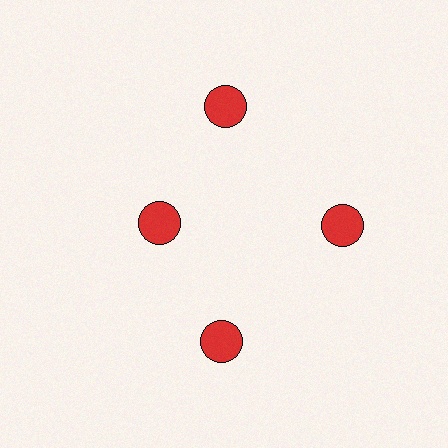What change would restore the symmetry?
The symmetry would be restored by moving it outward, back onto the ring so that all 4 circles sit at equal angles and equal distance from the center.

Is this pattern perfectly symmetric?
No. The 4 red circles are arranged in a ring, but one element near the 9 o'clock position is pulled inward toward the center, breaking the 4-fold rotational symmetry.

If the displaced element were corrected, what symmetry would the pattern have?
It would have 4-fold rotational symmetry — the pattern would map onto itself every 90 degrees.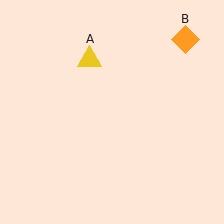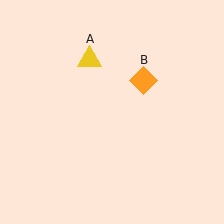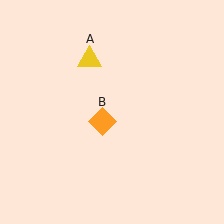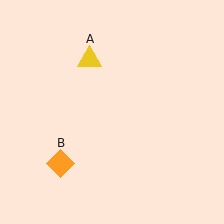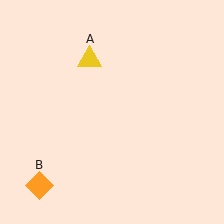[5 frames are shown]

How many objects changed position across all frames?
1 object changed position: orange diamond (object B).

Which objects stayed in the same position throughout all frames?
Yellow triangle (object A) remained stationary.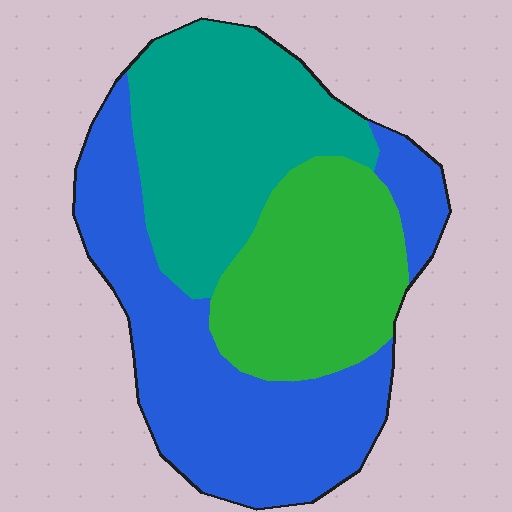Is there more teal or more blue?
Blue.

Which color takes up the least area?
Green, at roughly 25%.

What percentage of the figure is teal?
Teal takes up about one third (1/3) of the figure.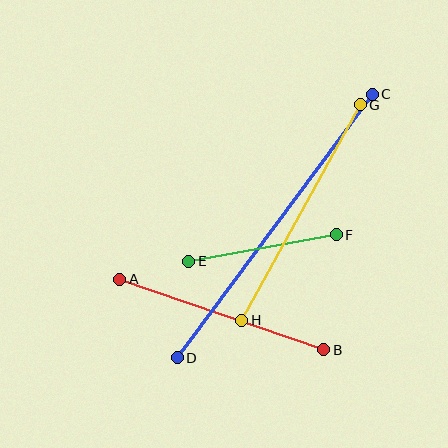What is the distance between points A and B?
The distance is approximately 216 pixels.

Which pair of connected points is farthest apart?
Points C and D are farthest apart.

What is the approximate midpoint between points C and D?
The midpoint is at approximately (275, 226) pixels.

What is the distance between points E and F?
The distance is approximately 150 pixels.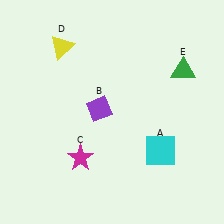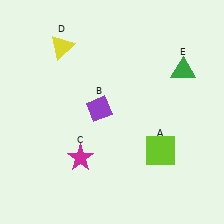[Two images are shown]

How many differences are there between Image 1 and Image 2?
There is 1 difference between the two images.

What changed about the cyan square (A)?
In Image 1, A is cyan. In Image 2, it changed to lime.